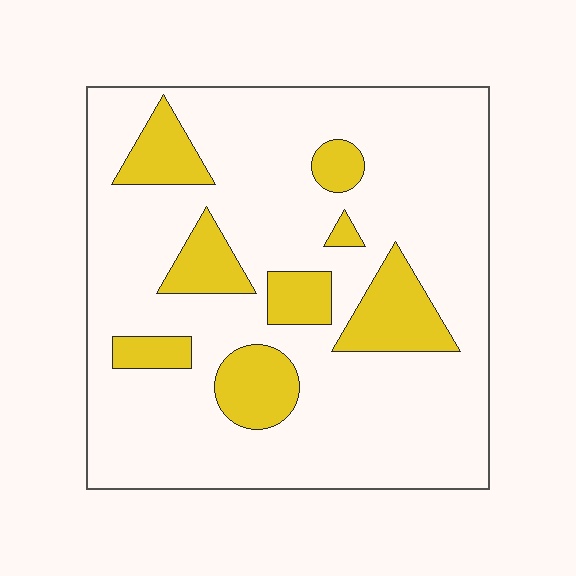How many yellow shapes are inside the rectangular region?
8.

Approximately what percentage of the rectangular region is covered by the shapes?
Approximately 20%.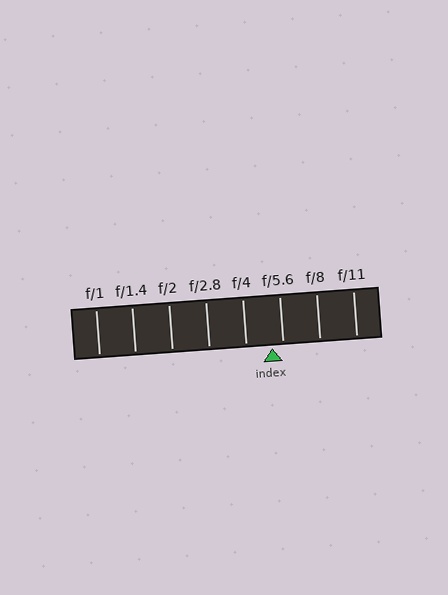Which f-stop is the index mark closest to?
The index mark is closest to f/5.6.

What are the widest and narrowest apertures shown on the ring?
The widest aperture shown is f/1 and the narrowest is f/11.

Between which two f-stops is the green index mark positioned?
The index mark is between f/4 and f/5.6.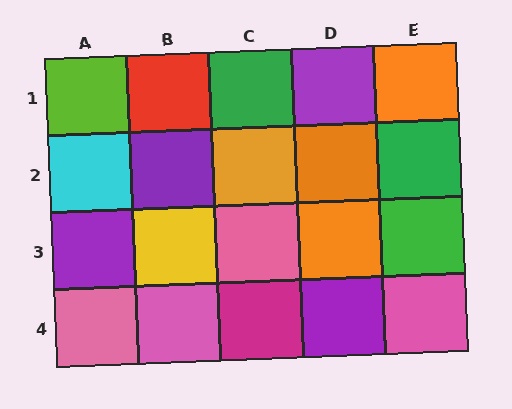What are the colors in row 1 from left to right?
Lime, red, green, purple, orange.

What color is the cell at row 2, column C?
Orange.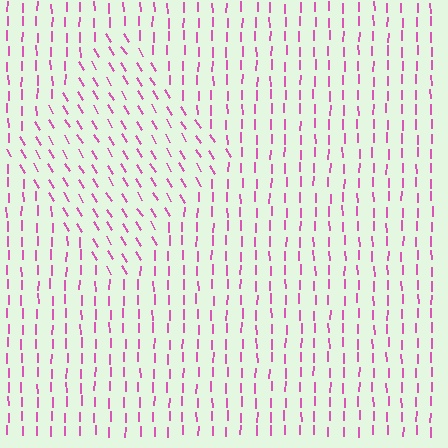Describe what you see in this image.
The image is filled with small pink line segments. A diamond region in the image has lines oriented differently from the surrounding lines, creating a visible texture boundary.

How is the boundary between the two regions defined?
The boundary is defined purely by a change in line orientation (approximately 31 degrees difference). All lines are the same color and thickness.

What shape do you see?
I see a diamond.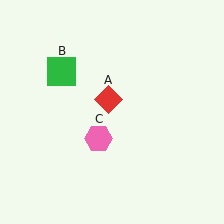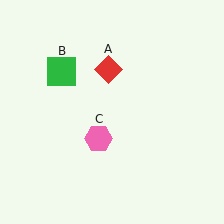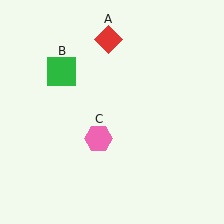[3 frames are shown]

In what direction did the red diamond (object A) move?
The red diamond (object A) moved up.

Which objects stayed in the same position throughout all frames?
Green square (object B) and pink hexagon (object C) remained stationary.